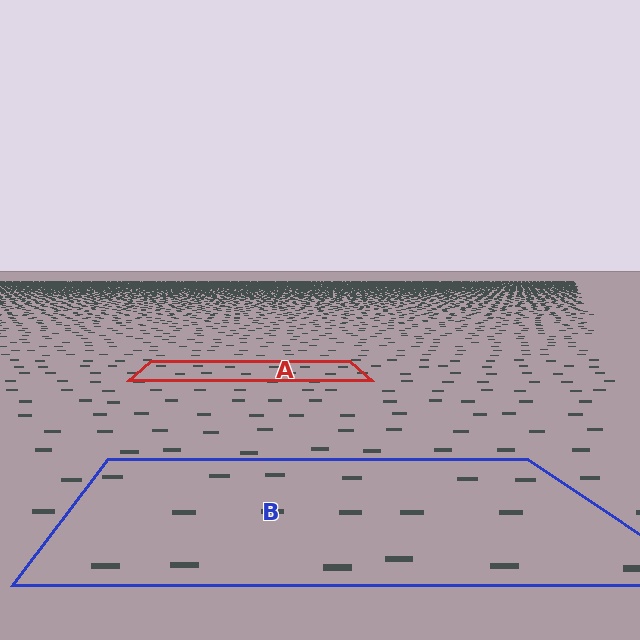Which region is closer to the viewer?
Region B is closer. The texture elements there are larger and more spread out.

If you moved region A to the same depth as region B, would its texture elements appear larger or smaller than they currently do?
They would appear larger. At a closer depth, the same texture elements are projected at a bigger on-screen size.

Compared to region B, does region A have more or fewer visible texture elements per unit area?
Region A has more texture elements per unit area — they are packed more densely because it is farther away.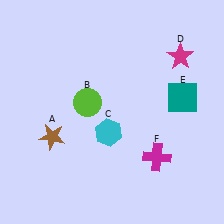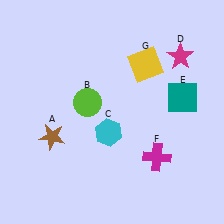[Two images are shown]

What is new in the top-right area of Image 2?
A yellow square (G) was added in the top-right area of Image 2.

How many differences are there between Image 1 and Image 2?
There is 1 difference between the two images.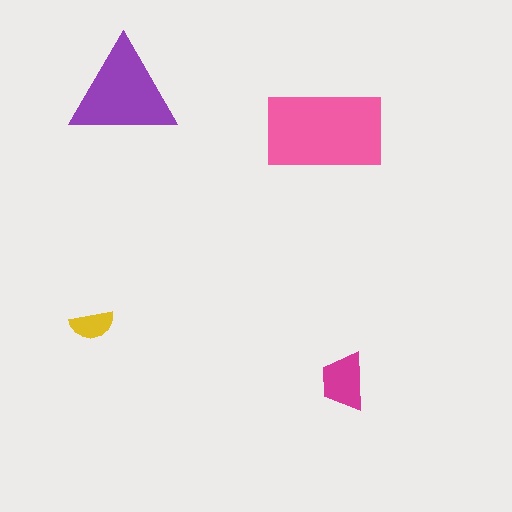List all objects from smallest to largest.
The yellow semicircle, the magenta trapezoid, the purple triangle, the pink rectangle.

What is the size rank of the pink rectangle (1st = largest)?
1st.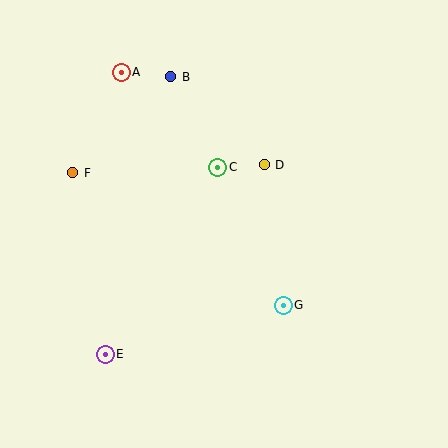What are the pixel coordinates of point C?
Point C is at (218, 167).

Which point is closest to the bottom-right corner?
Point G is closest to the bottom-right corner.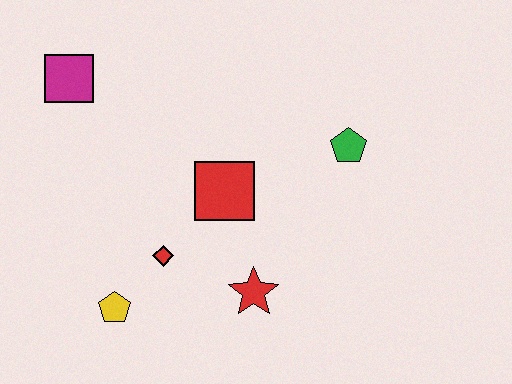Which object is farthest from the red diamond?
The green pentagon is farthest from the red diamond.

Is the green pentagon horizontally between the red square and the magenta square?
No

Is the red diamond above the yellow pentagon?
Yes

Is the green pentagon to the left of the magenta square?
No